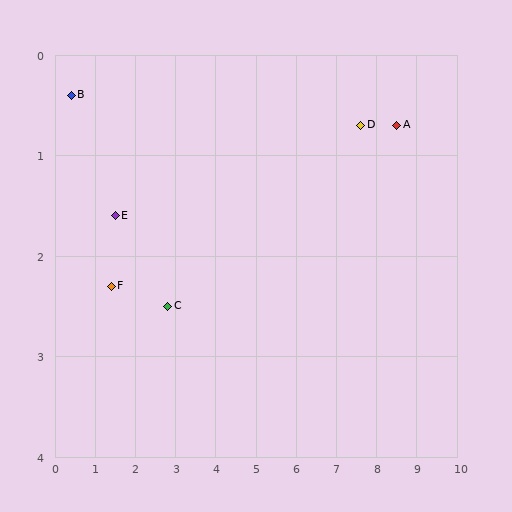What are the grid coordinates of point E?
Point E is at approximately (1.5, 1.6).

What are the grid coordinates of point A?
Point A is at approximately (8.5, 0.7).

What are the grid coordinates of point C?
Point C is at approximately (2.8, 2.5).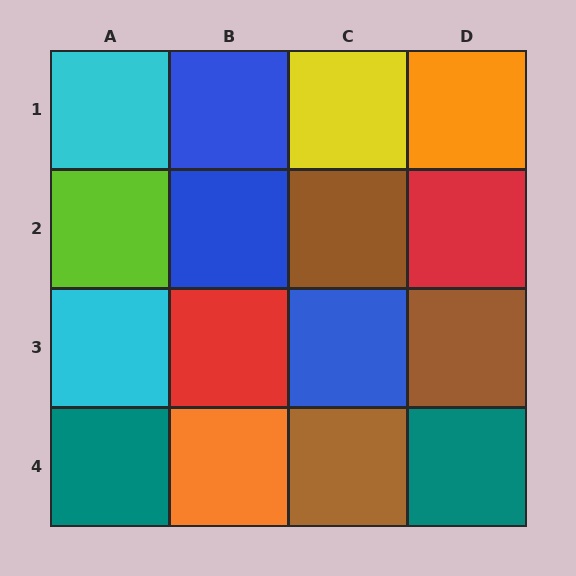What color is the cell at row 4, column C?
Brown.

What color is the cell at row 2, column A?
Lime.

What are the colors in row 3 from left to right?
Cyan, red, blue, brown.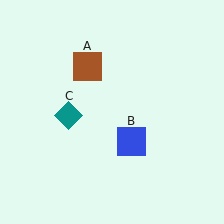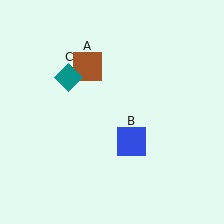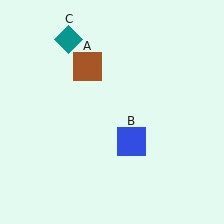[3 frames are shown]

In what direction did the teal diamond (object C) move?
The teal diamond (object C) moved up.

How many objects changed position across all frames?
1 object changed position: teal diamond (object C).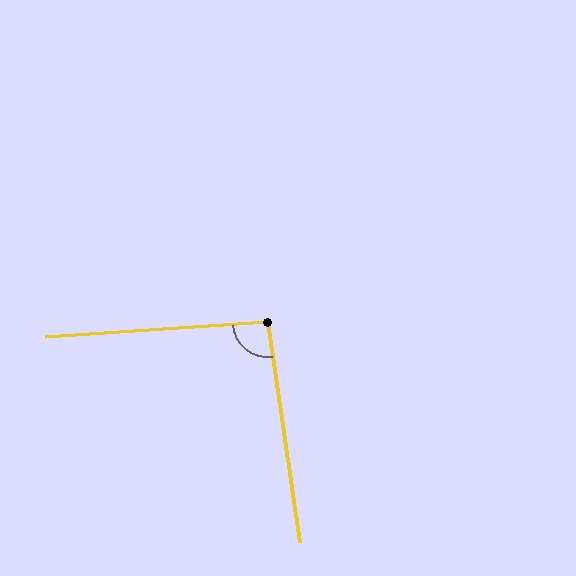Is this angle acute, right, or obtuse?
It is approximately a right angle.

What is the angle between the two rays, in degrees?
Approximately 95 degrees.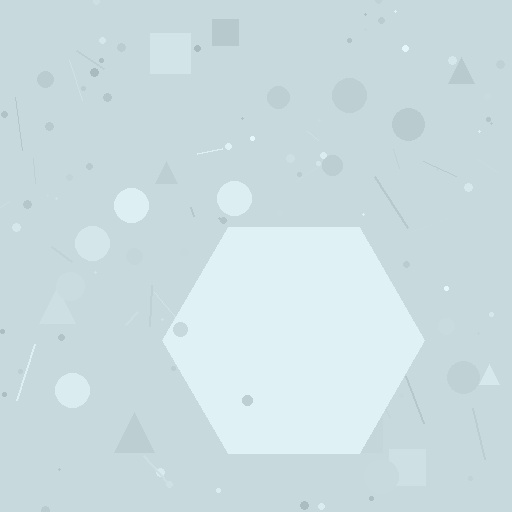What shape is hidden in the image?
A hexagon is hidden in the image.